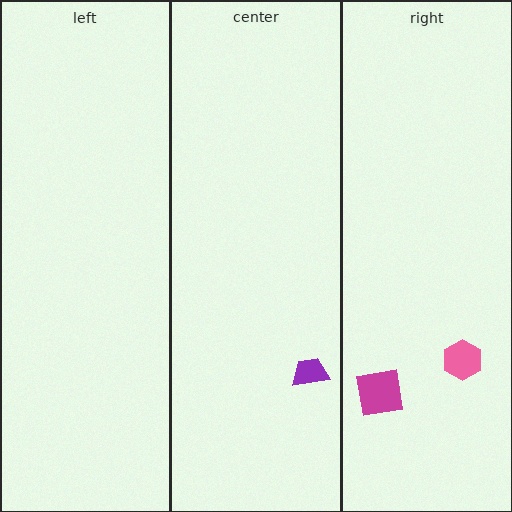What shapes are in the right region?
The magenta square, the pink hexagon.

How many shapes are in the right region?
2.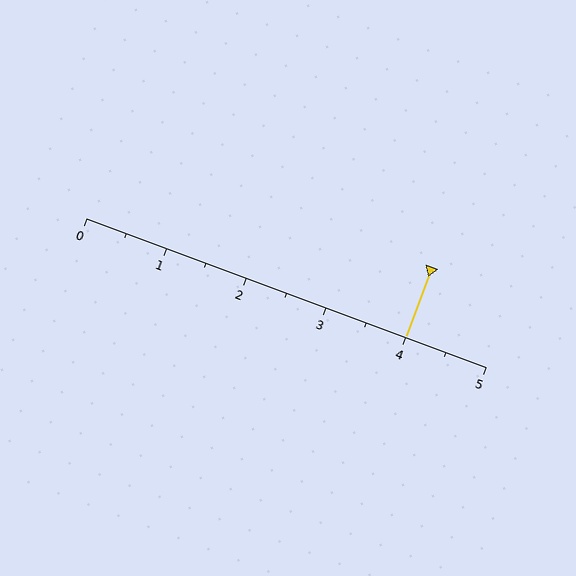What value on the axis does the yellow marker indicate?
The marker indicates approximately 4.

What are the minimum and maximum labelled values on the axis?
The axis runs from 0 to 5.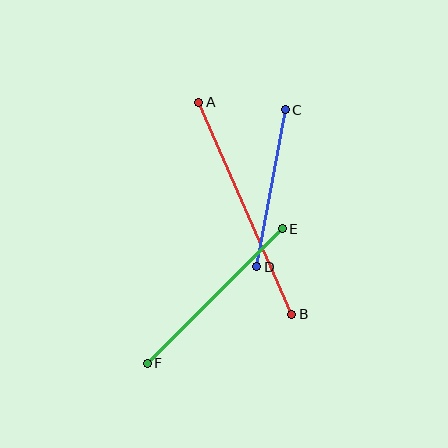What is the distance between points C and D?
The distance is approximately 160 pixels.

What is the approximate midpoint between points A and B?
The midpoint is at approximately (245, 208) pixels.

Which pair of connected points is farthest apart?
Points A and B are farthest apart.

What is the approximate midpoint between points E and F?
The midpoint is at approximately (215, 296) pixels.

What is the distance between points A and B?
The distance is approximately 231 pixels.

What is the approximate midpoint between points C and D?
The midpoint is at approximately (271, 188) pixels.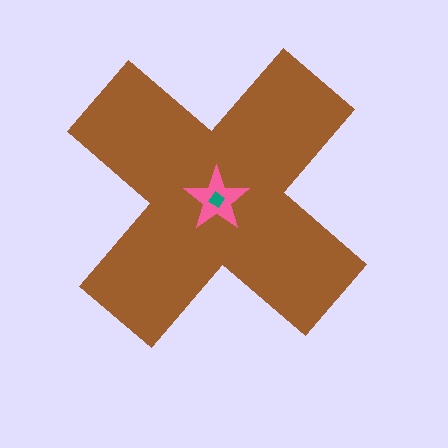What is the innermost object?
The teal diamond.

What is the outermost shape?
The brown cross.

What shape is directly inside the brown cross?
The pink star.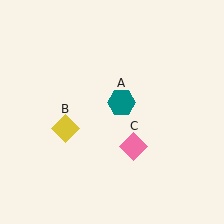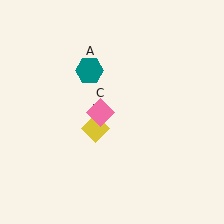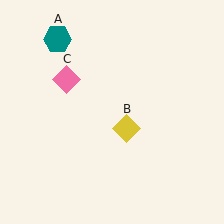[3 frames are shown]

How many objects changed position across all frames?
3 objects changed position: teal hexagon (object A), yellow diamond (object B), pink diamond (object C).